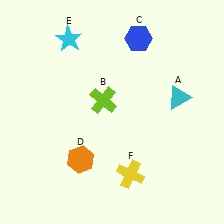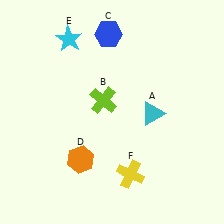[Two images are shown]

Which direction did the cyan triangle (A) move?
The cyan triangle (A) moved left.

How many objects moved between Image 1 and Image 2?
2 objects moved between the two images.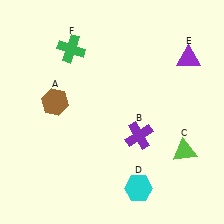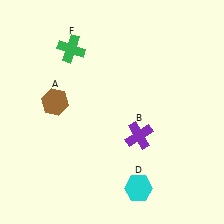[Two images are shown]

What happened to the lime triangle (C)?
The lime triangle (C) was removed in Image 2. It was in the bottom-right area of Image 1.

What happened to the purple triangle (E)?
The purple triangle (E) was removed in Image 2. It was in the top-right area of Image 1.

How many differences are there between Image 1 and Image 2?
There are 2 differences between the two images.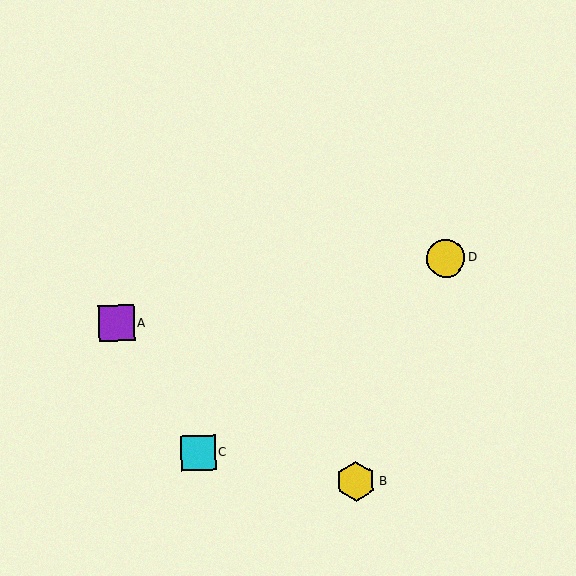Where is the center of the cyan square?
The center of the cyan square is at (198, 453).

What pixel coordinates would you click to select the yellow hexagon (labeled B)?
Click at (356, 481) to select the yellow hexagon B.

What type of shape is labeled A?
Shape A is a purple square.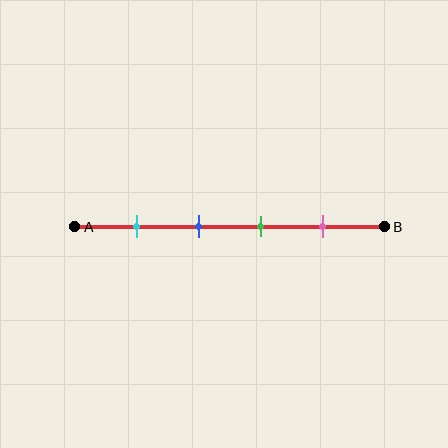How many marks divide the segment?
There are 4 marks dividing the segment.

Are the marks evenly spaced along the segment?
Yes, the marks are approximately evenly spaced.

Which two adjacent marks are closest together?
The blue and green marks are the closest adjacent pair.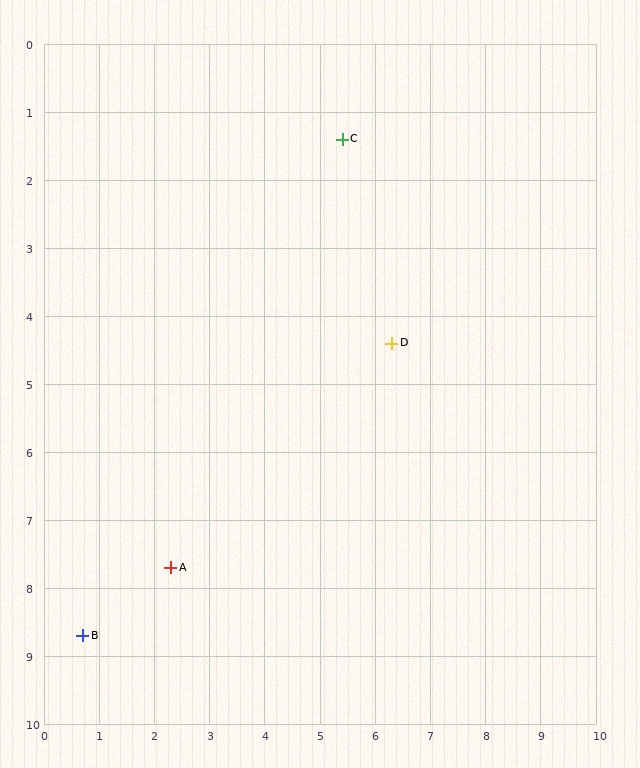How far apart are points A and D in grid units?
Points A and D are about 5.2 grid units apart.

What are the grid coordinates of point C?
Point C is at approximately (5.4, 1.4).